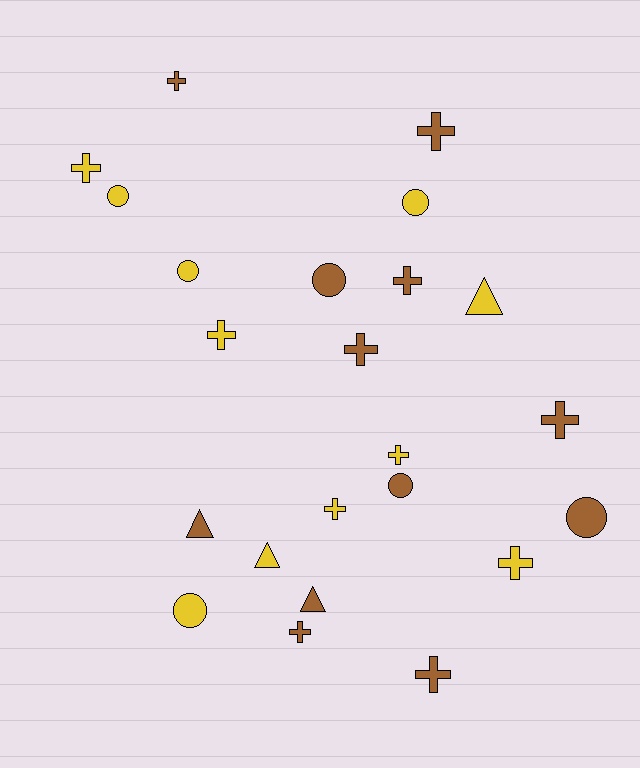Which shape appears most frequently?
Cross, with 12 objects.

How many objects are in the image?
There are 23 objects.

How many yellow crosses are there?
There are 5 yellow crosses.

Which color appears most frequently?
Brown, with 12 objects.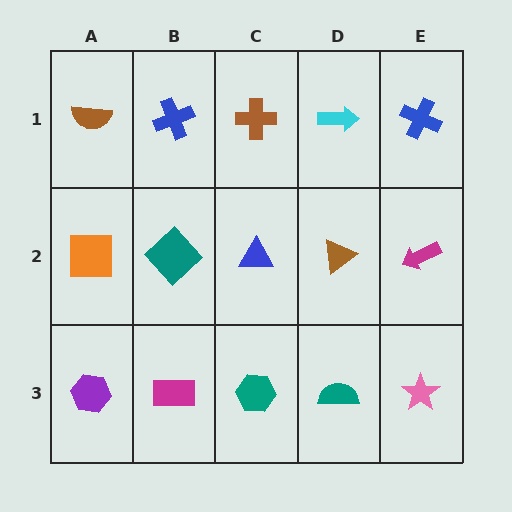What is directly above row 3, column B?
A teal diamond.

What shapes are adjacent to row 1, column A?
An orange square (row 2, column A), a blue cross (row 1, column B).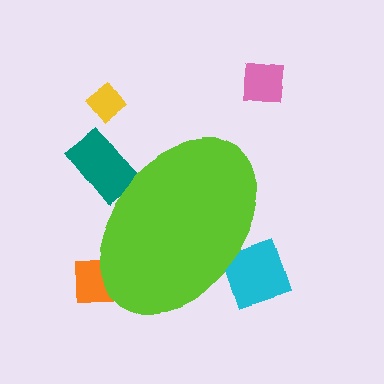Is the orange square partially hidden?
Yes, the orange square is partially hidden behind the lime ellipse.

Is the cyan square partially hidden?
Yes, the cyan square is partially hidden behind the lime ellipse.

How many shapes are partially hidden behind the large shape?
3 shapes are partially hidden.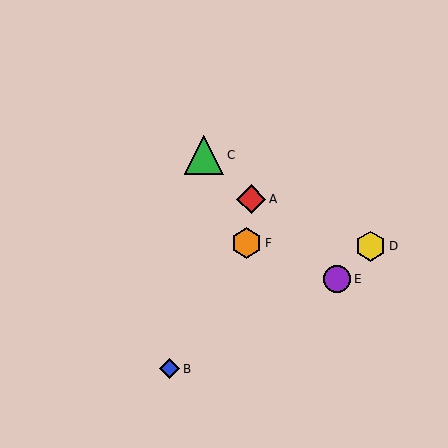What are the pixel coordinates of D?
Object D is at (371, 246).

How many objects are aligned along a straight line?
3 objects (A, C, E) are aligned along a straight line.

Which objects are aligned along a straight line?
Objects A, C, E are aligned along a straight line.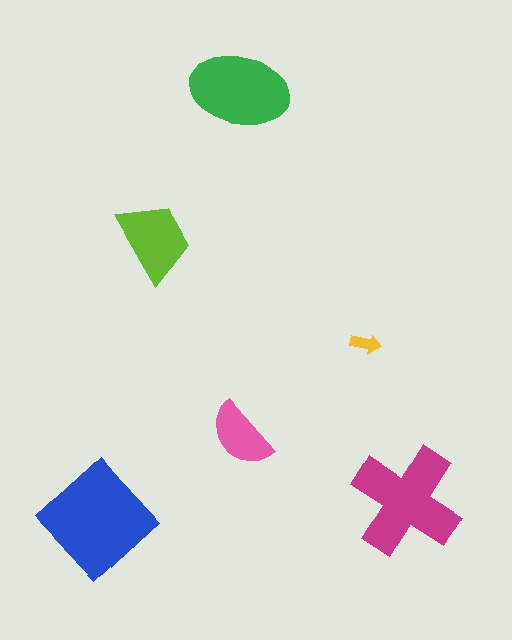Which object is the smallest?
The yellow arrow.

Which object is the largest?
The blue diamond.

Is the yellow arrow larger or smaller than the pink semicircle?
Smaller.